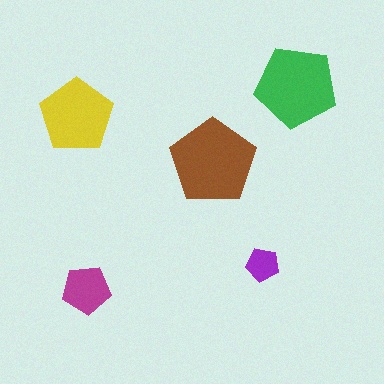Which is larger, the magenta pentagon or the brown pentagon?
The brown one.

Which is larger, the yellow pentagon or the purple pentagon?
The yellow one.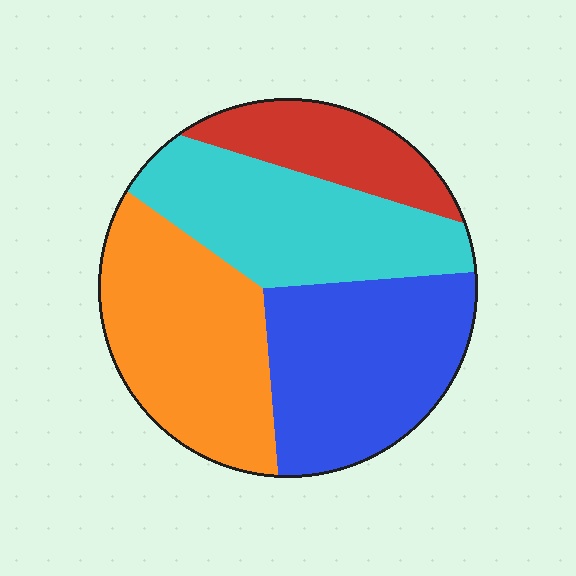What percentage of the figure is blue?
Blue covers 29% of the figure.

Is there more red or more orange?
Orange.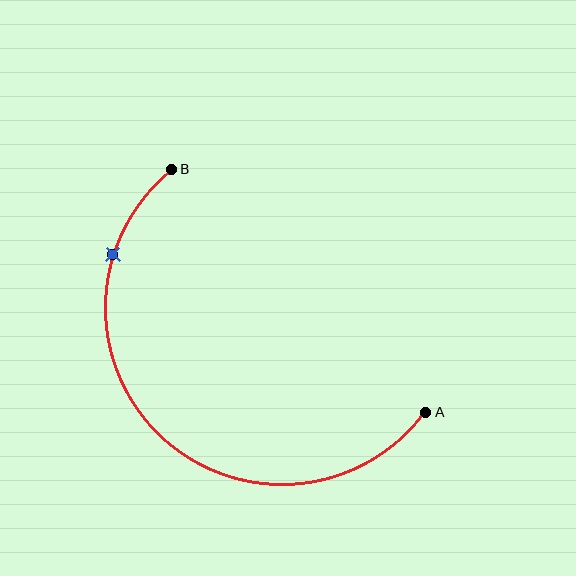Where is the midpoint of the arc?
The arc midpoint is the point on the curve farthest from the straight line joining A and B. It sits below and to the left of that line.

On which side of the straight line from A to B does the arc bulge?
The arc bulges below and to the left of the straight line connecting A and B.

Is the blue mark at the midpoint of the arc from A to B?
No. The blue mark lies on the arc but is closer to endpoint B. The arc midpoint would be at the point on the curve equidistant along the arc from both A and B.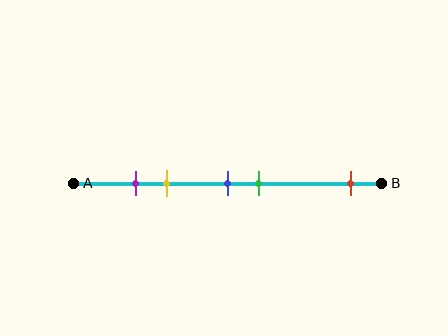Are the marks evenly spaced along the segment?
No, the marks are not evenly spaced.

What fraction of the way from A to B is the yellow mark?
The yellow mark is approximately 30% (0.3) of the way from A to B.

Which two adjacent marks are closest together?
The purple and yellow marks are the closest adjacent pair.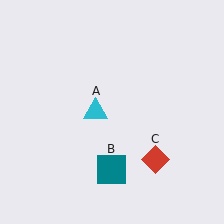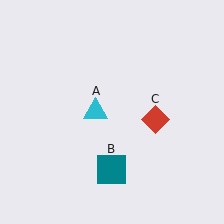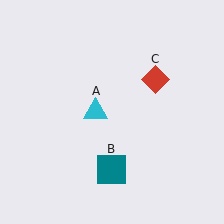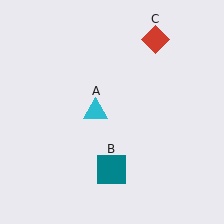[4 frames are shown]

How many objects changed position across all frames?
1 object changed position: red diamond (object C).